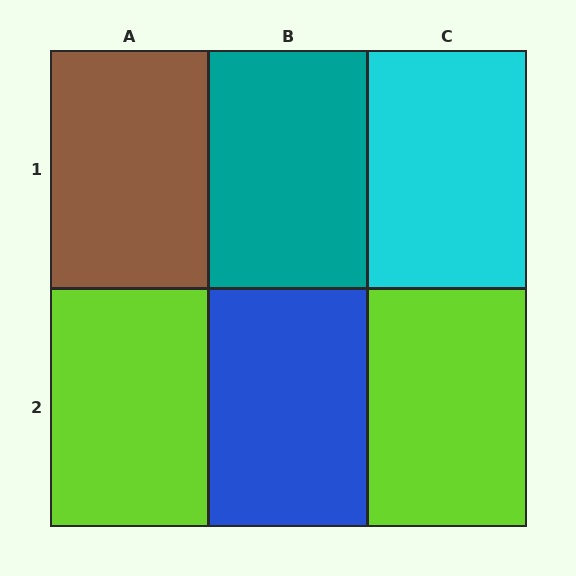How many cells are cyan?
1 cell is cyan.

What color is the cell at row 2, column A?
Lime.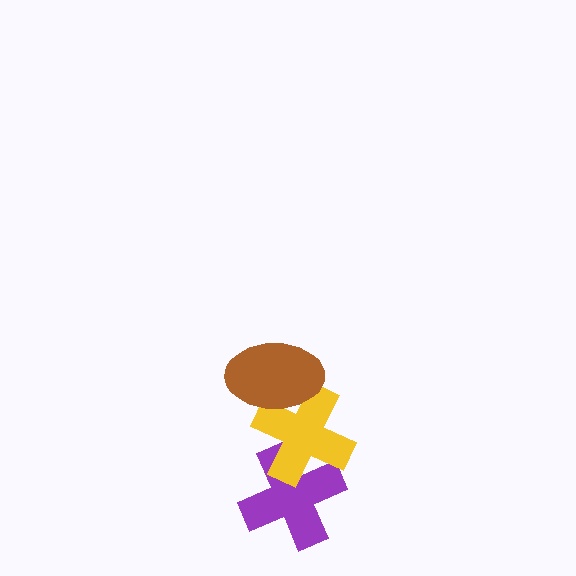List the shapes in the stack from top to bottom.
From top to bottom: the brown ellipse, the yellow cross, the purple cross.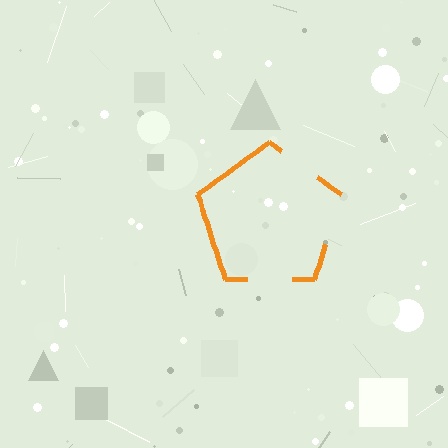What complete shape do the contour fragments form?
The contour fragments form a pentagon.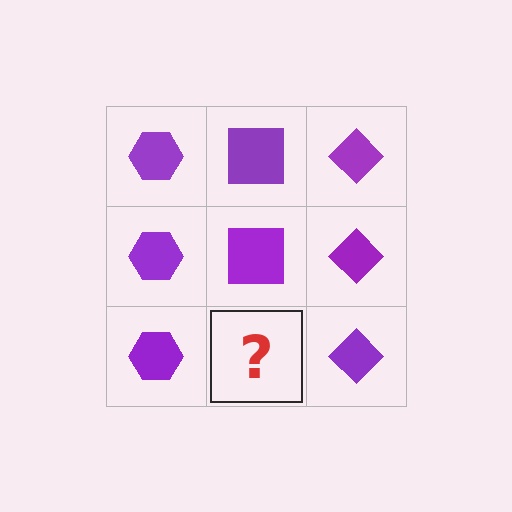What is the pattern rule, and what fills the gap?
The rule is that each column has a consistent shape. The gap should be filled with a purple square.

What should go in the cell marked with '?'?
The missing cell should contain a purple square.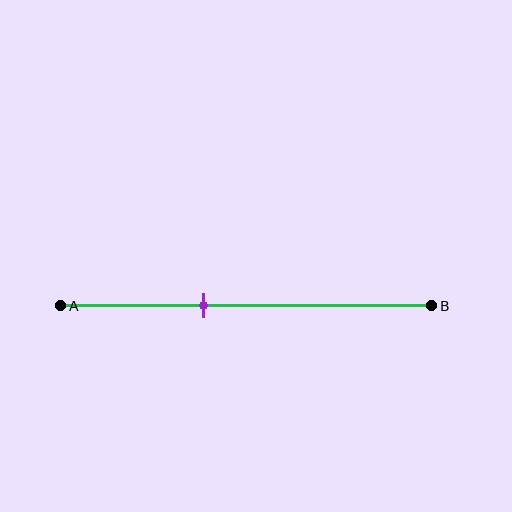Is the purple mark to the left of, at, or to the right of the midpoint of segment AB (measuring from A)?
The purple mark is to the left of the midpoint of segment AB.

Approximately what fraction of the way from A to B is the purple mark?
The purple mark is approximately 40% of the way from A to B.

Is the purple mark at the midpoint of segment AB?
No, the mark is at about 40% from A, not at the 50% midpoint.